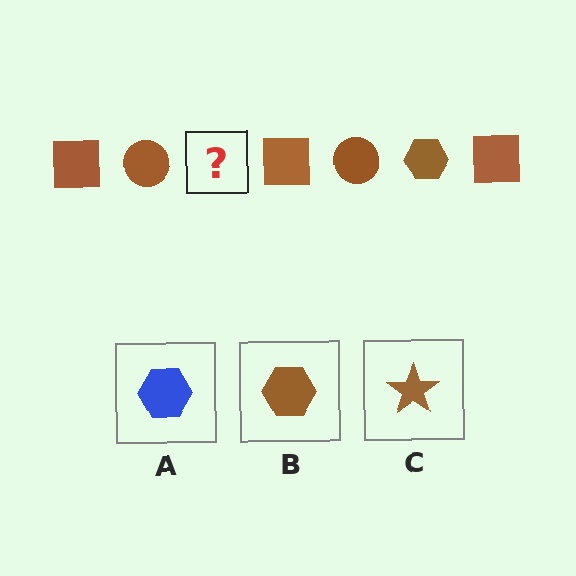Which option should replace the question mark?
Option B.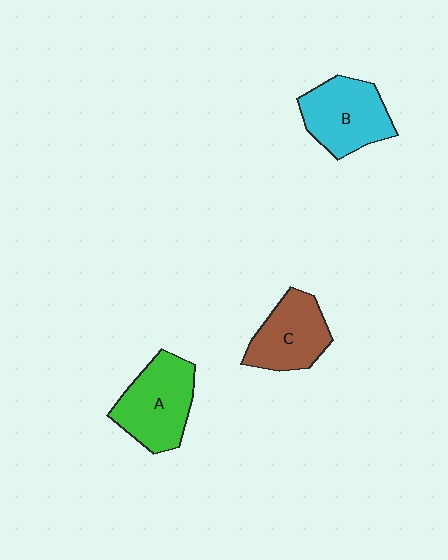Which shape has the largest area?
Shape A (green).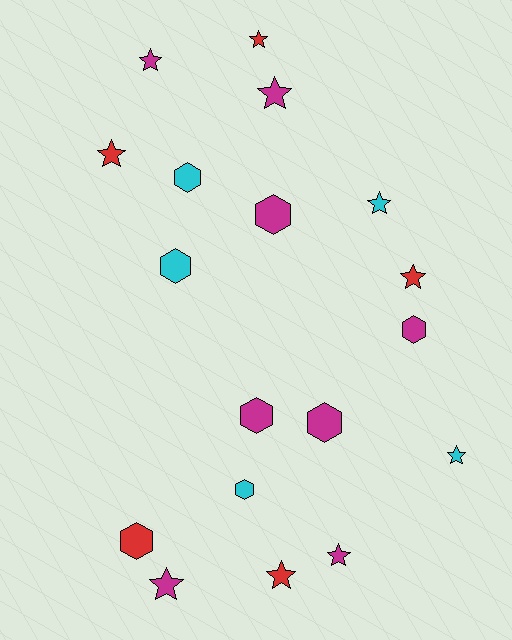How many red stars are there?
There are 4 red stars.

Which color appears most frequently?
Magenta, with 8 objects.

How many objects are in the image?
There are 18 objects.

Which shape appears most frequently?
Star, with 10 objects.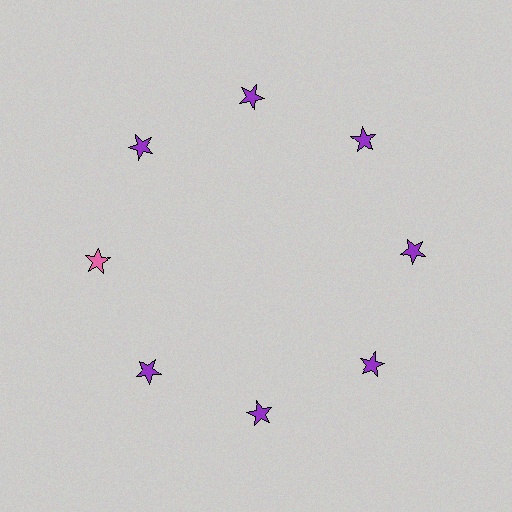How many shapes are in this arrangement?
There are 8 shapes arranged in a ring pattern.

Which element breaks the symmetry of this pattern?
The pink star at roughly the 9 o'clock position breaks the symmetry. All other shapes are purple stars.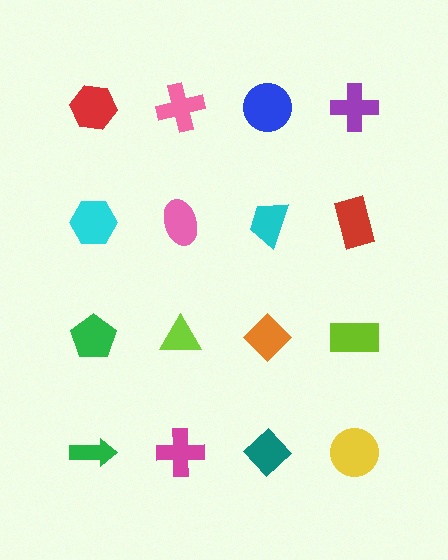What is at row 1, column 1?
A red hexagon.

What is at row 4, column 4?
A yellow circle.